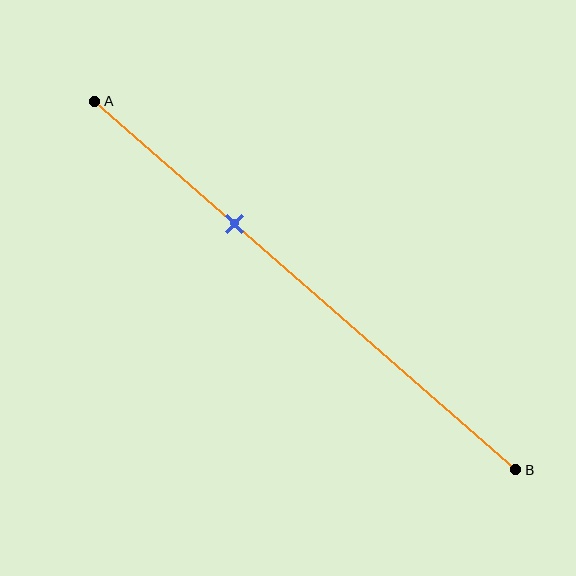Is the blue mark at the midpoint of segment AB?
No, the mark is at about 35% from A, not at the 50% midpoint.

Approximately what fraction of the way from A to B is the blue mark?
The blue mark is approximately 35% of the way from A to B.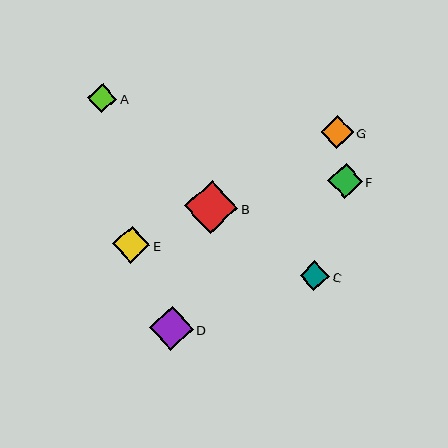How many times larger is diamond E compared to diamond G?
Diamond E is approximately 1.1 times the size of diamond G.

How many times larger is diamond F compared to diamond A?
Diamond F is approximately 1.2 times the size of diamond A.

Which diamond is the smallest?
Diamond A is the smallest with a size of approximately 29 pixels.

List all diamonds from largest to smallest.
From largest to smallest: B, D, E, F, G, C, A.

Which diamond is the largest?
Diamond B is the largest with a size of approximately 54 pixels.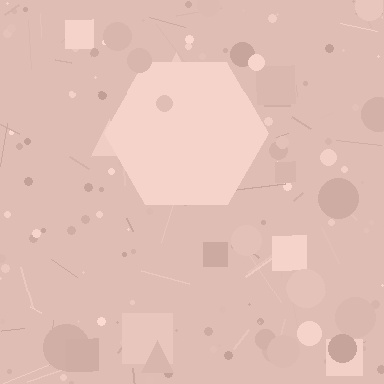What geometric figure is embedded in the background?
A hexagon is embedded in the background.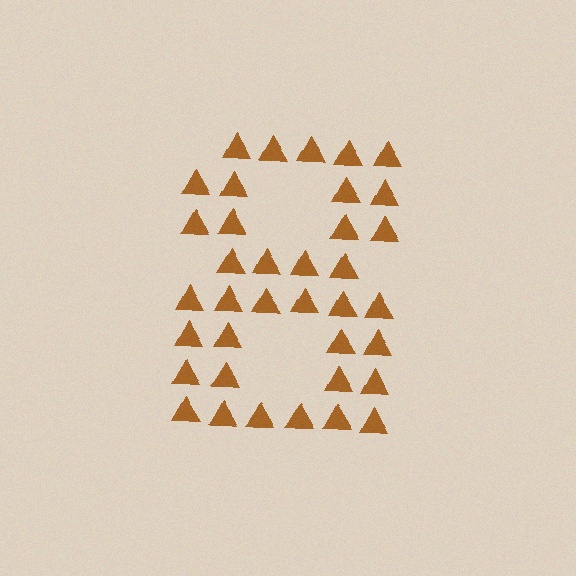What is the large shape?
The large shape is the digit 8.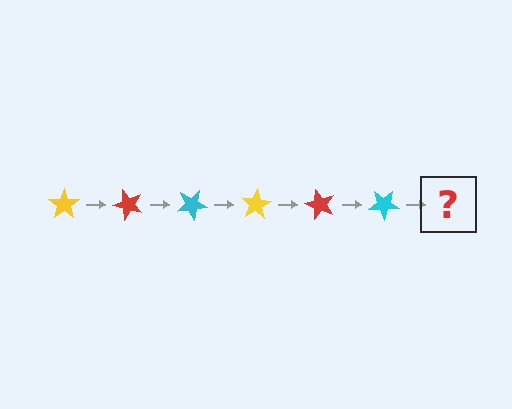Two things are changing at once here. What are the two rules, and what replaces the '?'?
The two rules are that it rotates 50 degrees each step and the color cycles through yellow, red, and cyan. The '?' should be a yellow star, rotated 300 degrees from the start.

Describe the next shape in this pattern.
It should be a yellow star, rotated 300 degrees from the start.